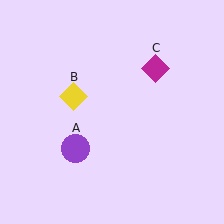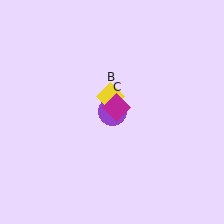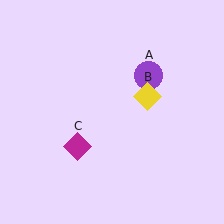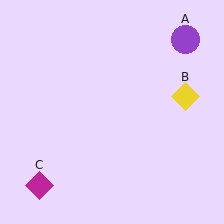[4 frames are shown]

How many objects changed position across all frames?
3 objects changed position: purple circle (object A), yellow diamond (object B), magenta diamond (object C).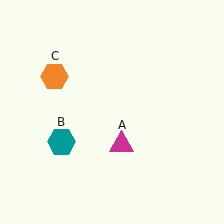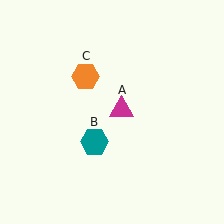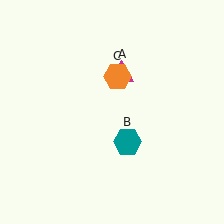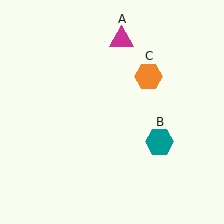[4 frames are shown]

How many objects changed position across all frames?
3 objects changed position: magenta triangle (object A), teal hexagon (object B), orange hexagon (object C).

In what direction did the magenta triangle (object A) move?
The magenta triangle (object A) moved up.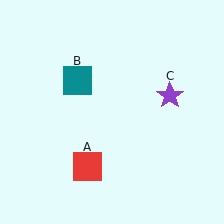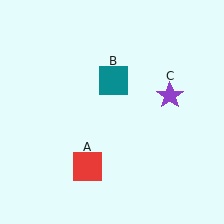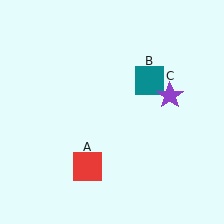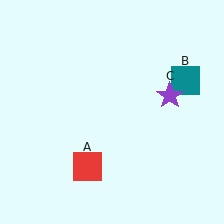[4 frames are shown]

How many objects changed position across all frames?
1 object changed position: teal square (object B).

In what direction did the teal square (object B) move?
The teal square (object B) moved right.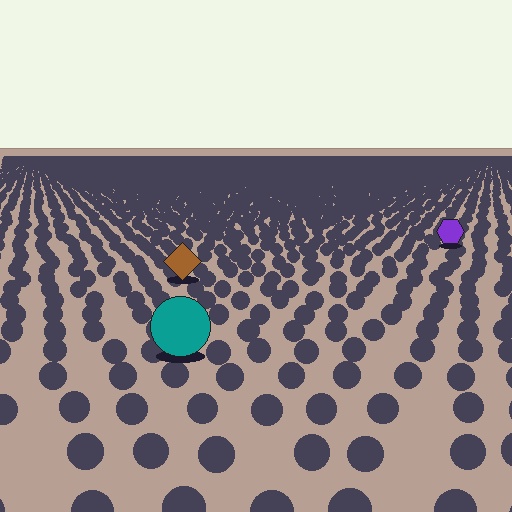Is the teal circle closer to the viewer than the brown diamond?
Yes. The teal circle is closer — you can tell from the texture gradient: the ground texture is coarser near it.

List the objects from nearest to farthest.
From nearest to farthest: the teal circle, the brown diamond, the purple hexagon.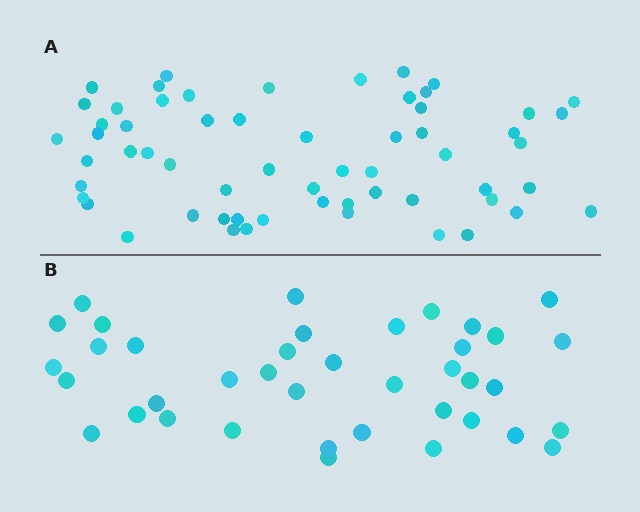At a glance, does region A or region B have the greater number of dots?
Region A (the top region) has more dots.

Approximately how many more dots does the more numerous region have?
Region A has approximately 20 more dots than region B.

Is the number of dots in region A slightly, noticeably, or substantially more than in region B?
Region A has substantially more. The ratio is roughly 1.5 to 1.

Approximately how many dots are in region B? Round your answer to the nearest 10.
About 40 dots. (The exact count is 39, which rounds to 40.)